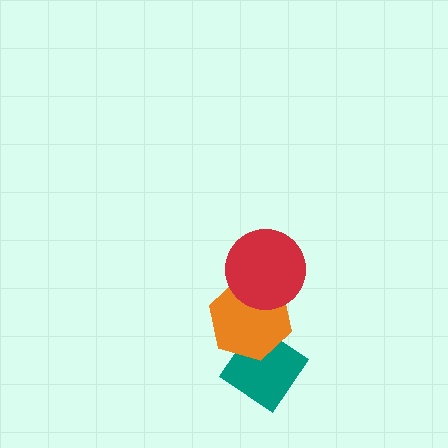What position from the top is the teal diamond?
The teal diamond is 3rd from the top.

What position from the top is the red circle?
The red circle is 1st from the top.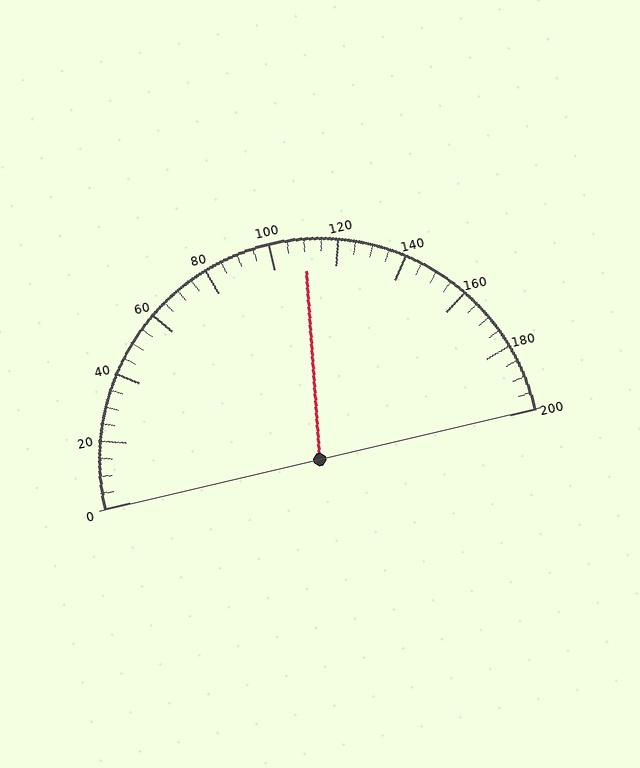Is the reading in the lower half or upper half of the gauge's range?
The reading is in the upper half of the range (0 to 200).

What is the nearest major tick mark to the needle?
The nearest major tick mark is 120.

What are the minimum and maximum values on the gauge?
The gauge ranges from 0 to 200.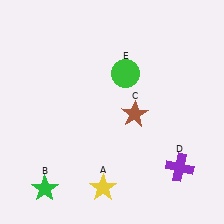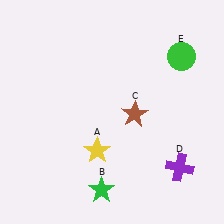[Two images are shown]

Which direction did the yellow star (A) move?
The yellow star (A) moved up.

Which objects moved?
The objects that moved are: the yellow star (A), the green star (B), the green circle (E).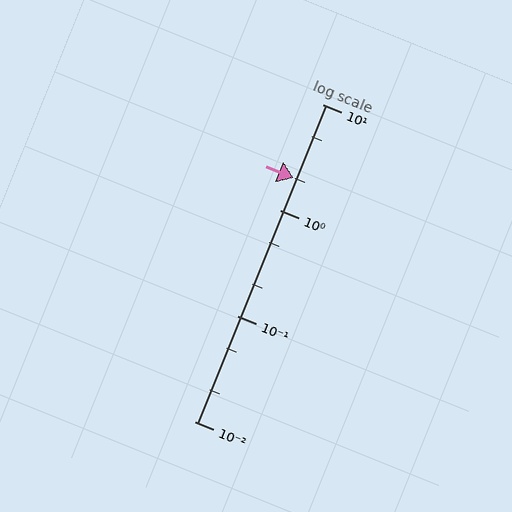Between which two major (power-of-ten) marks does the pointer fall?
The pointer is between 1 and 10.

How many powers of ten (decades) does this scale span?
The scale spans 3 decades, from 0.01 to 10.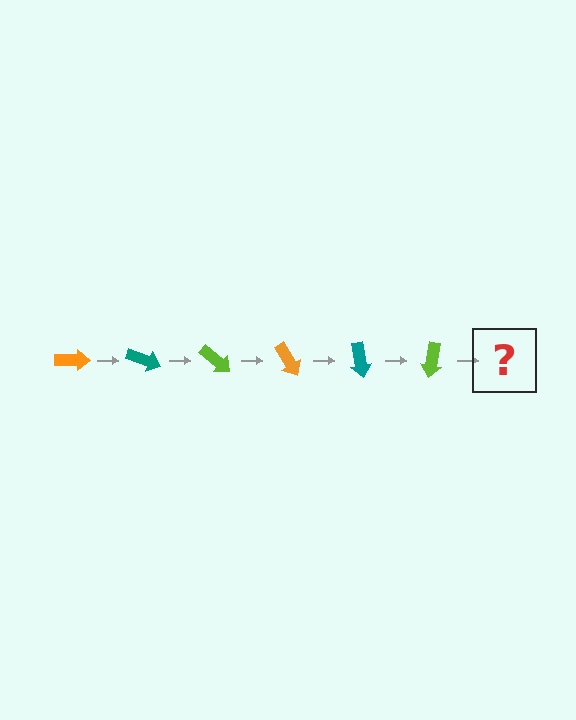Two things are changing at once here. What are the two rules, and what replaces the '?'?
The two rules are that it rotates 20 degrees each step and the color cycles through orange, teal, and lime. The '?' should be an orange arrow, rotated 120 degrees from the start.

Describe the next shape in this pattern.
It should be an orange arrow, rotated 120 degrees from the start.